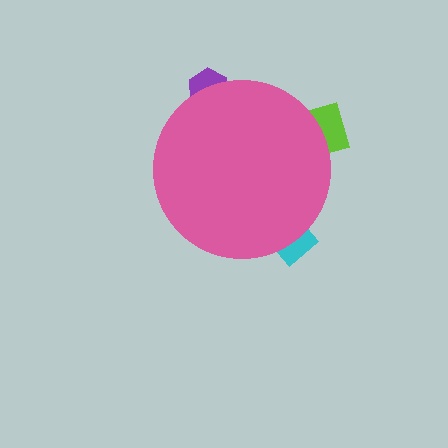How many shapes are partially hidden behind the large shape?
3 shapes are partially hidden.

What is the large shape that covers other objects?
A pink circle.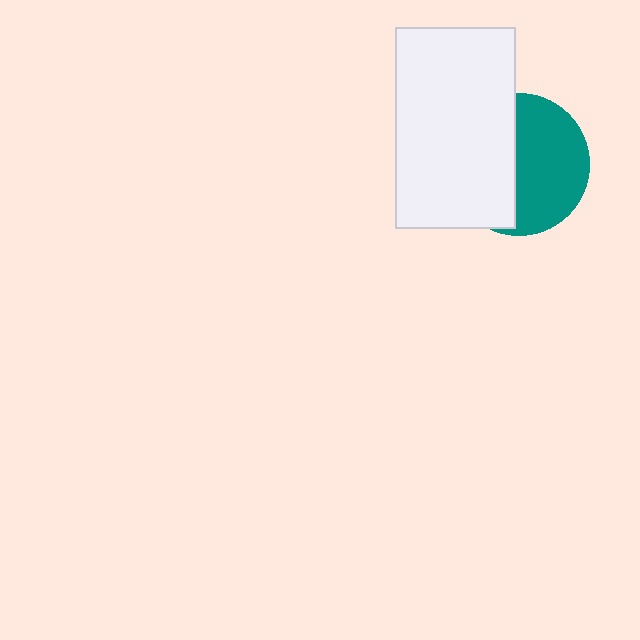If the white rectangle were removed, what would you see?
You would see the complete teal circle.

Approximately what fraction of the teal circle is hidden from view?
Roughly 46% of the teal circle is hidden behind the white rectangle.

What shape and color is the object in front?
The object in front is a white rectangle.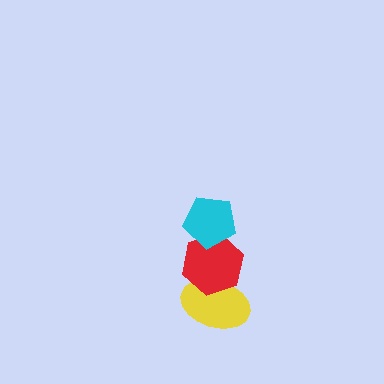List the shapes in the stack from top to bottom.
From top to bottom: the cyan pentagon, the red hexagon, the yellow ellipse.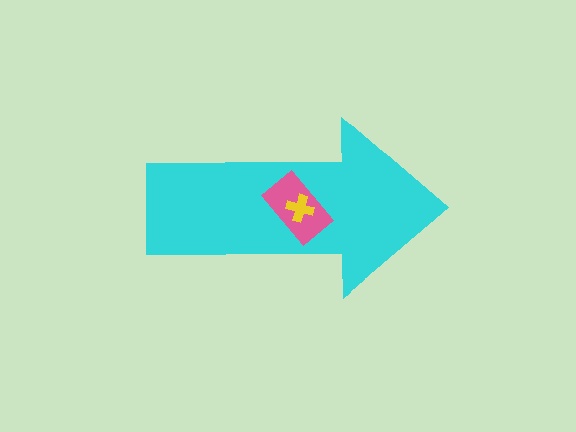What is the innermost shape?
The yellow cross.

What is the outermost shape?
The cyan arrow.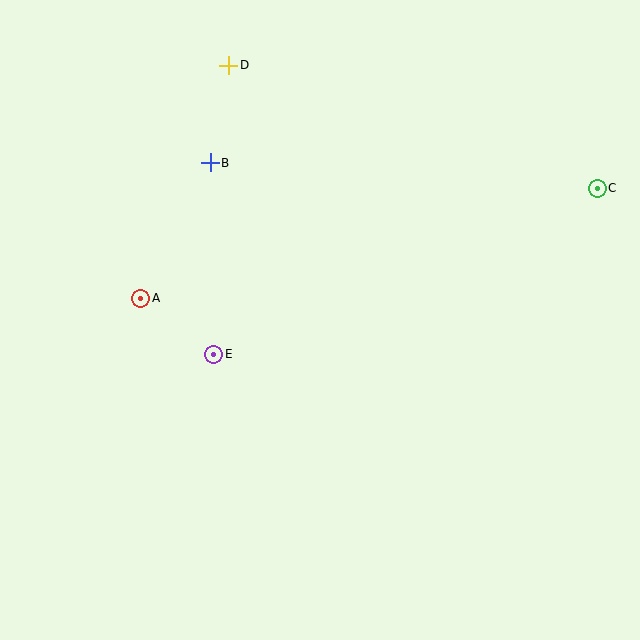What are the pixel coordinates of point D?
Point D is at (229, 65).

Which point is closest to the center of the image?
Point E at (214, 354) is closest to the center.